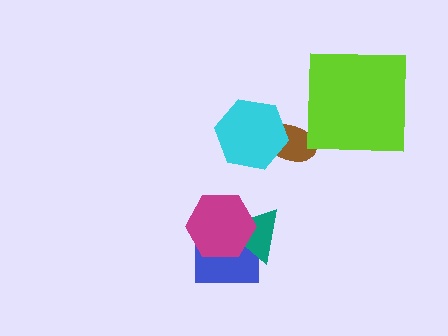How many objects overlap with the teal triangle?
2 objects overlap with the teal triangle.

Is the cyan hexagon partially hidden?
No, no other shape covers it.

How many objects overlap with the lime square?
0 objects overlap with the lime square.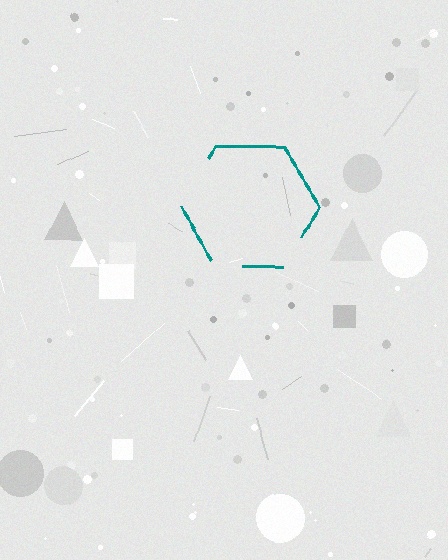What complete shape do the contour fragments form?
The contour fragments form a hexagon.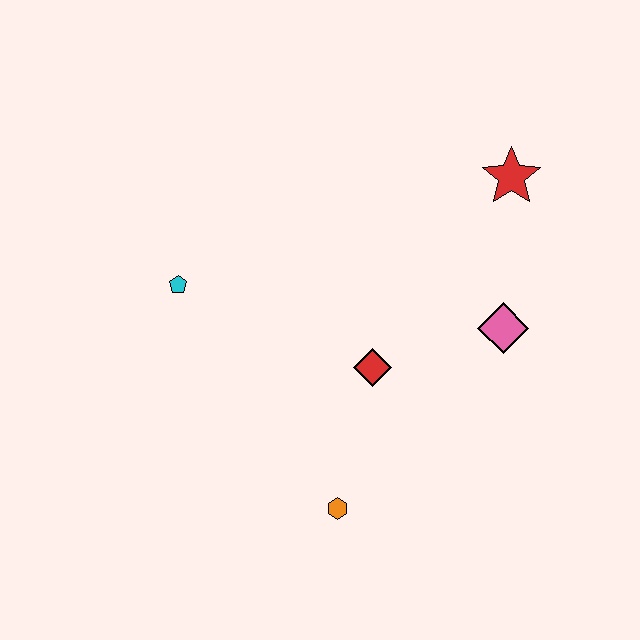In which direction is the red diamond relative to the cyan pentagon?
The red diamond is to the right of the cyan pentagon.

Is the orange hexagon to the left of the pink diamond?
Yes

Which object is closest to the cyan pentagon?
The red diamond is closest to the cyan pentagon.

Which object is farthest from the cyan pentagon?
The red star is farthest from the cyan pentagon.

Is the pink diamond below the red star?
Yes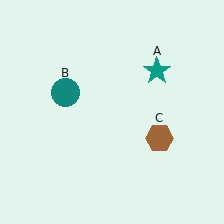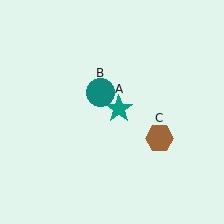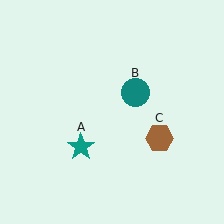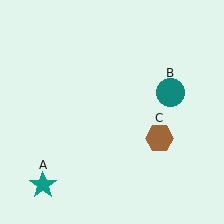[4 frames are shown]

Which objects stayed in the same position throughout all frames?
Brown hexagon (object C) remained stationary.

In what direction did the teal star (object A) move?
The teal star (object A) moved down and to the left.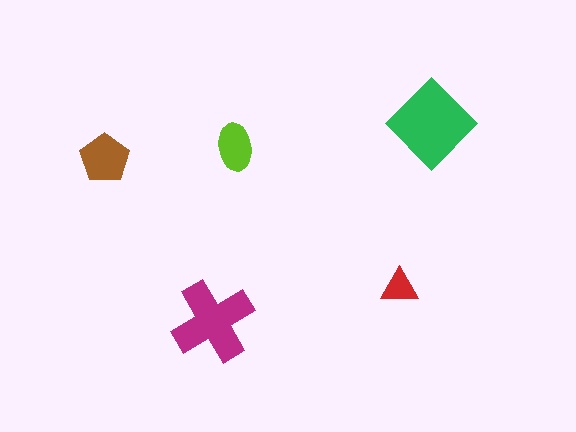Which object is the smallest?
The red triangle.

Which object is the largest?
The green diamond.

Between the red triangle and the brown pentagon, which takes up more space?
The brown pentagon.